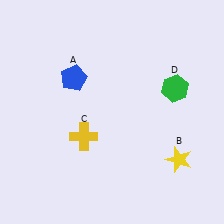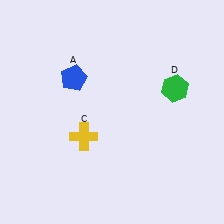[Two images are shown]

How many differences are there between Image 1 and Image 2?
There is 1 difference between the two images.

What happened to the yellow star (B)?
The yellow star (B) was removed in Image 2. It was in the bottom-right area of Image 1.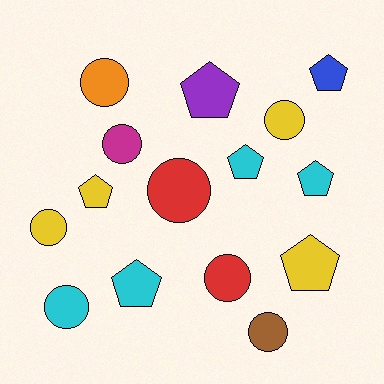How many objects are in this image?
There are 15 objects.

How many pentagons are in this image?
There are 7 pentagons.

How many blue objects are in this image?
There is 1 blue object.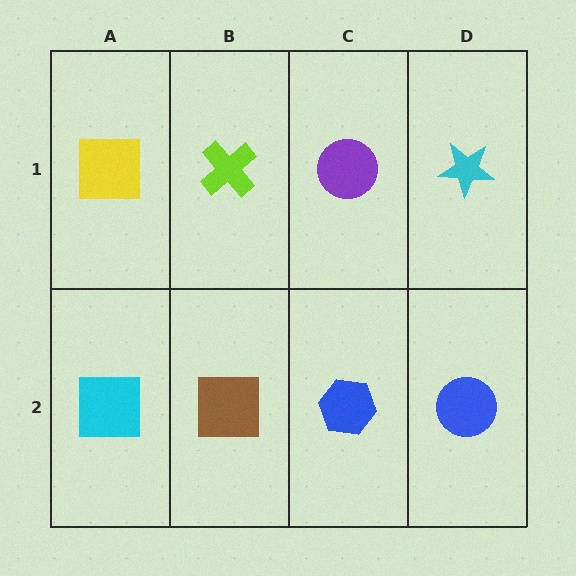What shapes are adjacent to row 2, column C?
A purple circle (row 1, column C), a brown square (row 2, column B), a blue circle (row 2, column D).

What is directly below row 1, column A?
A cyan square.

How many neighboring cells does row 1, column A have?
2.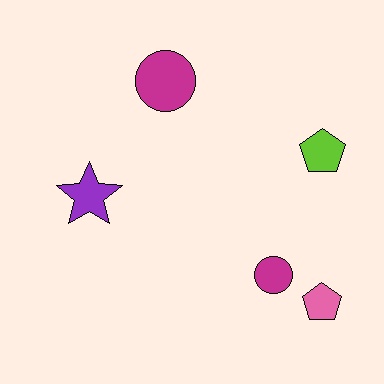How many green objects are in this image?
There are no green objects.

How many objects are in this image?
There are 5 objects.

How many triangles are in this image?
There are no triangles.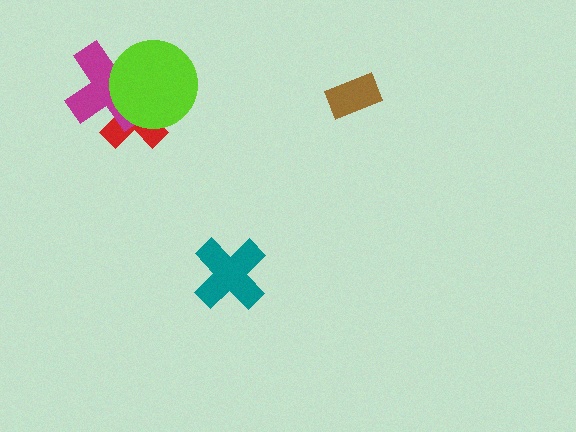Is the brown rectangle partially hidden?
No, no other shape covers it.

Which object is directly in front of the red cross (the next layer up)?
The magenta cross is directly in front of the red cross.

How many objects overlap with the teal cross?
0 objects overlap with the teal cross.